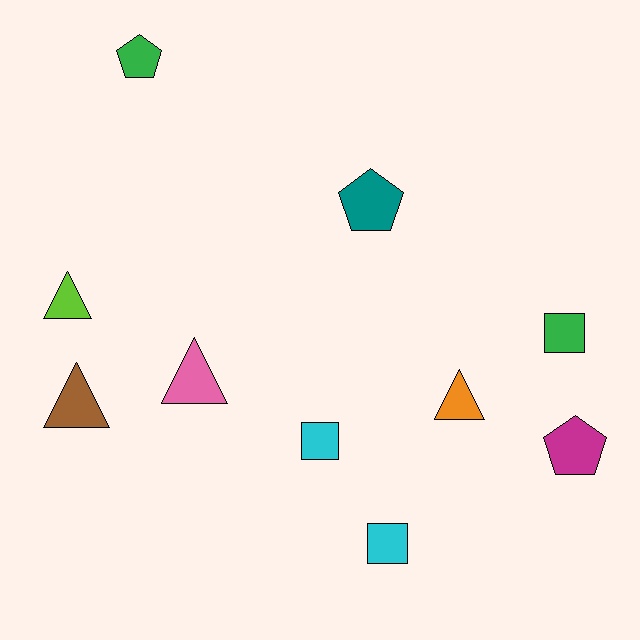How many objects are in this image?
There are 10 objects.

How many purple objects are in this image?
There are no purple objects.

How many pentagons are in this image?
There are 3 pentagons.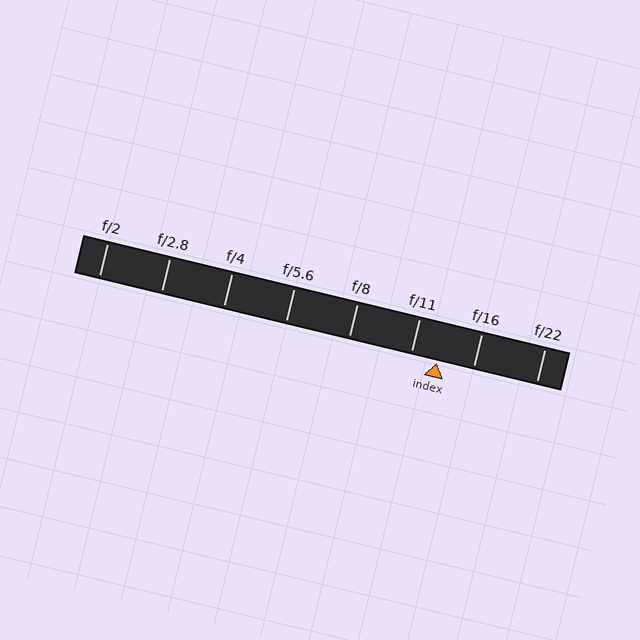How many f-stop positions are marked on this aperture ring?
There are 8 f-stop positions marked.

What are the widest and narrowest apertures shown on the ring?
The widest aperture shown is f/2 and the narrowest is f/22.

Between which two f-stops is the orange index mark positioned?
The index mark is between f/11 and f/16.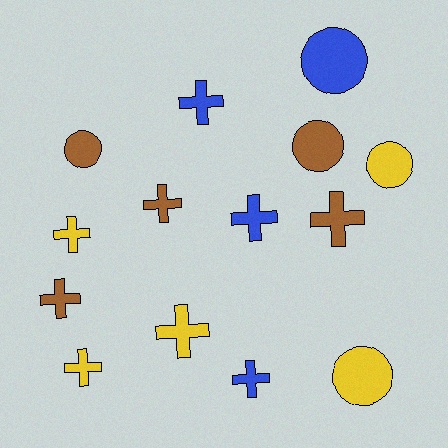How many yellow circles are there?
There are 2 yellow circles.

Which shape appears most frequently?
Cross, with 9 objects.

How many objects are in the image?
There are 14 objects.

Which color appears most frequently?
Yellow, with 5 objects.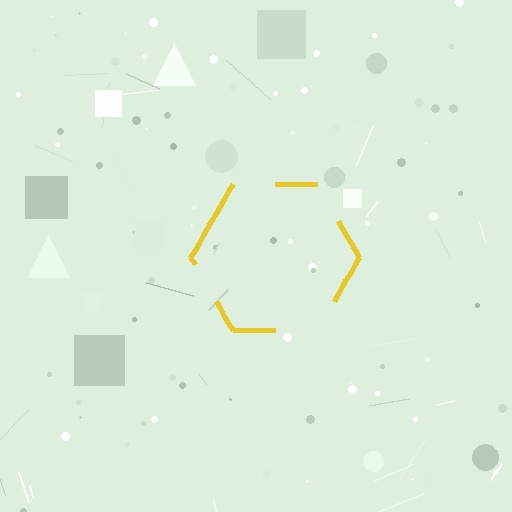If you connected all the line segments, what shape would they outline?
They would outline a hexagon.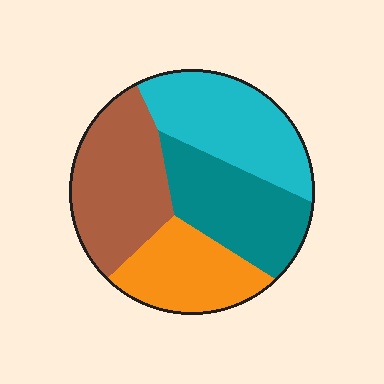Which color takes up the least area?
Orange, at roughly 20%.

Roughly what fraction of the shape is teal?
Teal takes up less than a quarter of the shape.